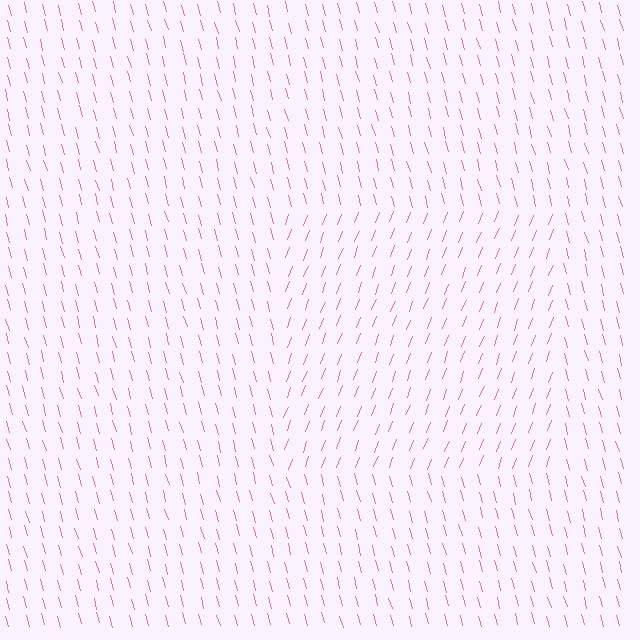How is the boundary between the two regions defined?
The boundary is defined purely by a change in line orientation (approximately 37 degrees difference). All lines are the same color and thickness.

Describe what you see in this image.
The image is filled with small pink line segments. A rectangle region in the image has lines oriented differently from the surrounding lines, creating a visible texture boundary.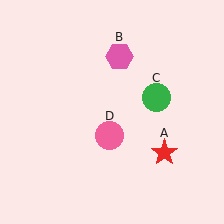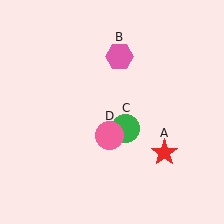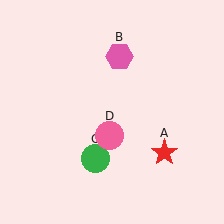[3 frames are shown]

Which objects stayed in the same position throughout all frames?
Red star (object A) and pink hexagon (object B) and pink circle (object D) remained stationary.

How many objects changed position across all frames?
1 object changed position: green circle (object C).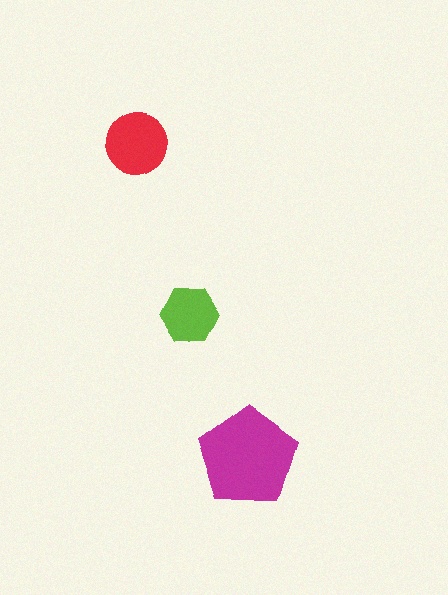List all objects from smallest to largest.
The lime hexagon, the red circle, the magenta pentagon.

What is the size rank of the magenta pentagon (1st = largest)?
1st.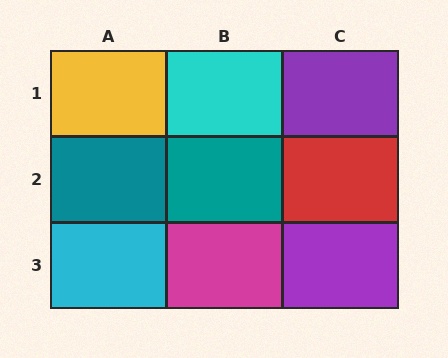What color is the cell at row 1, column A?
Yellow.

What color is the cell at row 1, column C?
Purple.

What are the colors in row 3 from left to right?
Cyan, magenta, purple.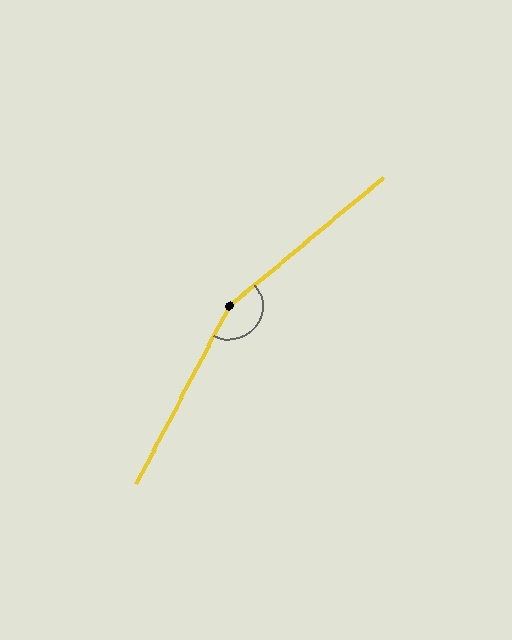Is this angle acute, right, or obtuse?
It is obtuse.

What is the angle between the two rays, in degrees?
Approximately 158 degrees.